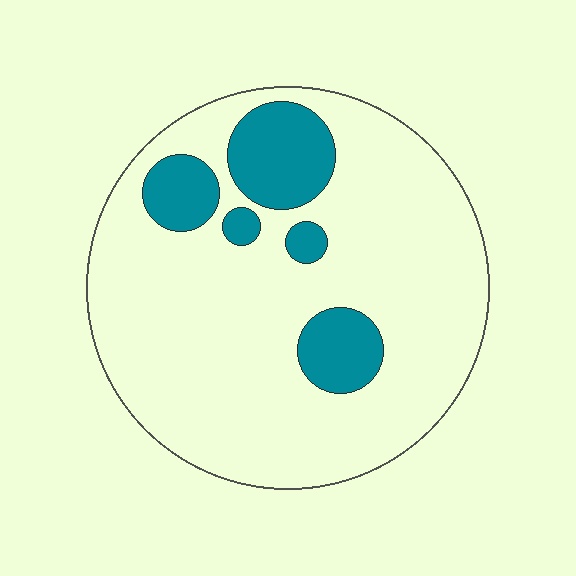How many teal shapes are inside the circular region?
5.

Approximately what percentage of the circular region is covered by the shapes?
Approximately 20%.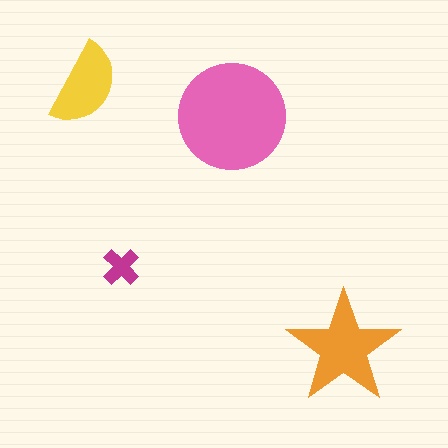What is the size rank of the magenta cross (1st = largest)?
4th.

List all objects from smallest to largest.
The magenta cross, the yellow semicircle, the orange star, the pink circle.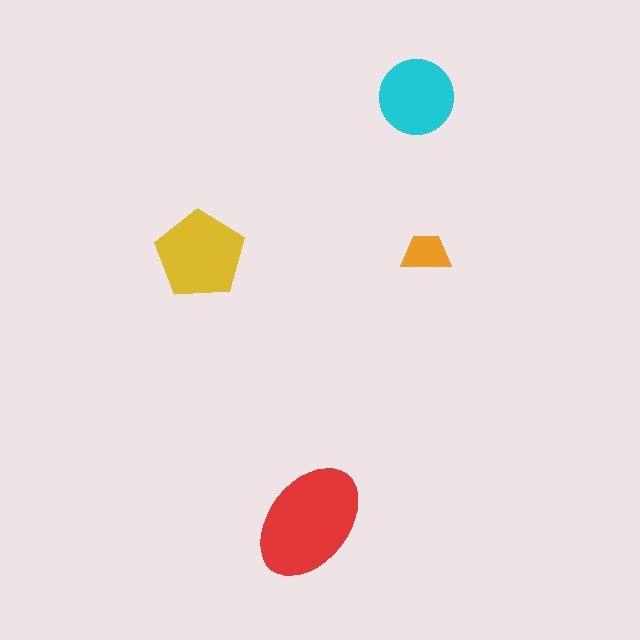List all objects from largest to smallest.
The red ellipse, the yellow pentagon, the cyan circle, the orange trapezoid.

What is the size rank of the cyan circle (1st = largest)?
3rd.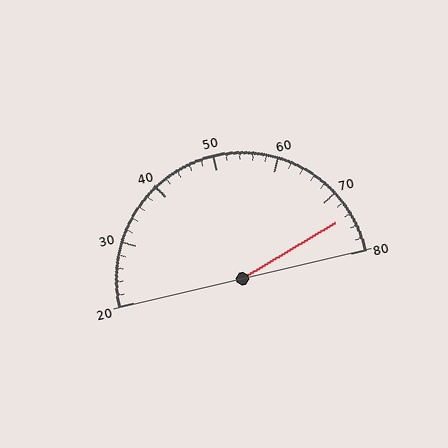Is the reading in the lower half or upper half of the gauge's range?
The reading is in the upper half of the range (20 to 80).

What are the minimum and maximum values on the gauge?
The gauge ranges from 20 to 80.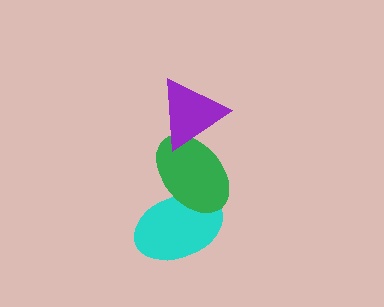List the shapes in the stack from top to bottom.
From top to bottom: the purple triangle, the green ellipse, the cyan ellipse.